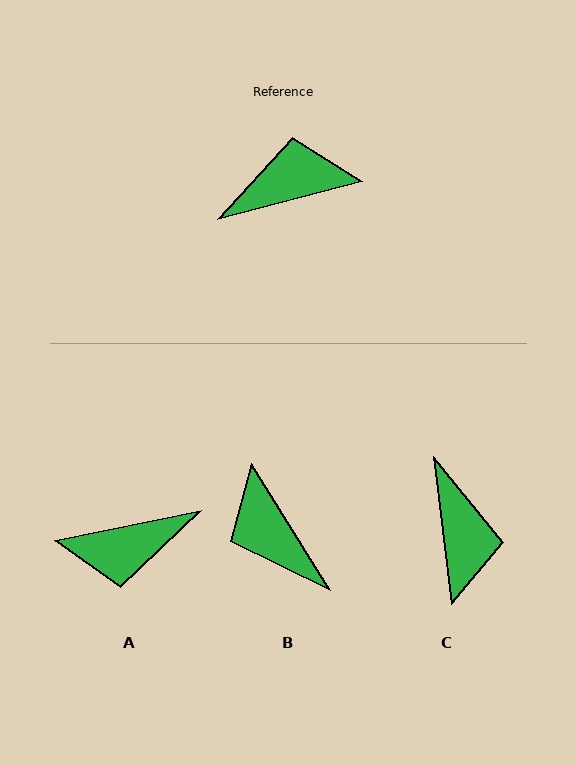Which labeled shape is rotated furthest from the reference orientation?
A, about 177 degrees away.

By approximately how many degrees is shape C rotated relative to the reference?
Approximately 98 degrees clockwise.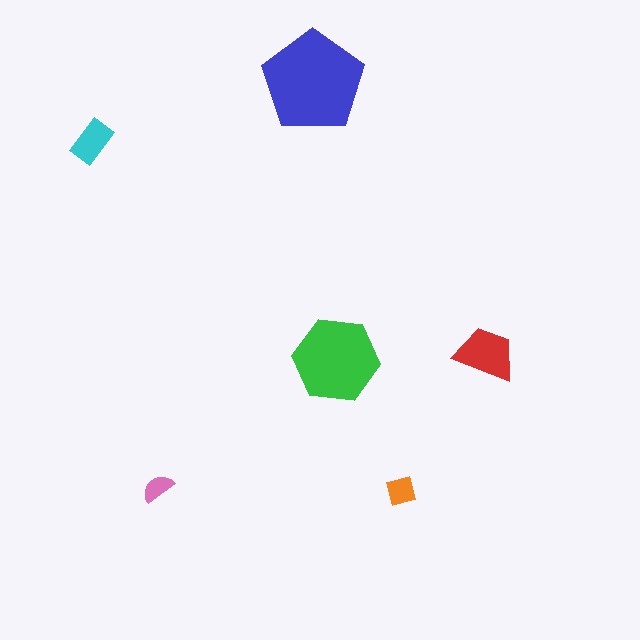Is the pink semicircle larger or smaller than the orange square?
Smaller.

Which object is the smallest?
The pink semicircle.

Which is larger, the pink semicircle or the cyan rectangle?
The cyan rectangle.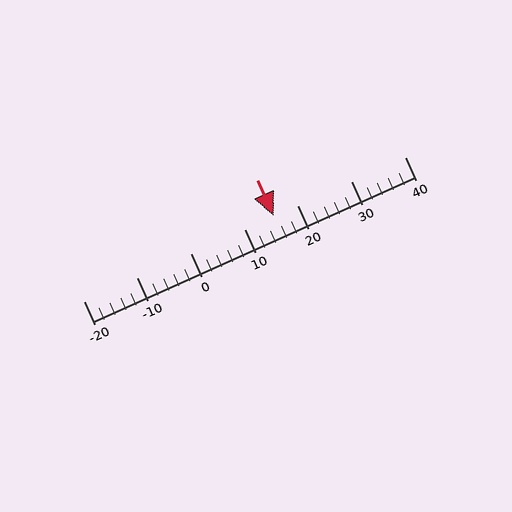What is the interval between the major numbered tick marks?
The major tick marks are spaced 10 units apart.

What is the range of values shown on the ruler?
The ruler shows values from -20 to 40.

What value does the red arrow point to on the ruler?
The red arrow points to approximately 16.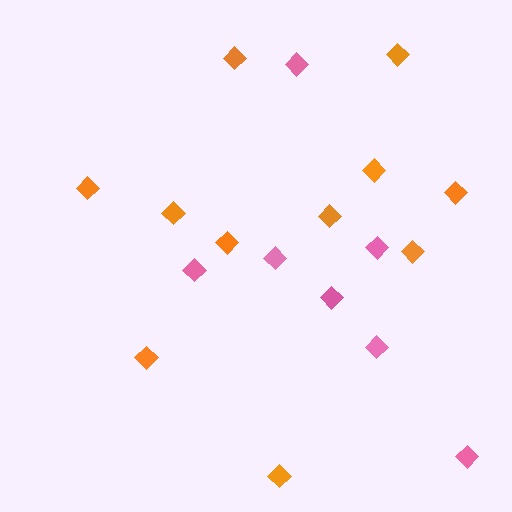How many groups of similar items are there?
There are 2 groups: one group of orange diamonds (11) and one group of pink diamonds (7).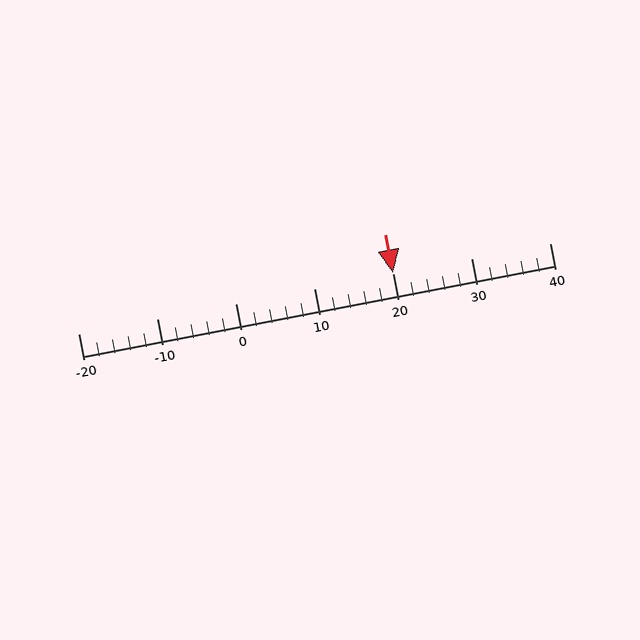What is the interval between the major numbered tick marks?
The major tick marks are spaced 10 units apart.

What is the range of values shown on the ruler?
The ruler shows values from -20 to 40.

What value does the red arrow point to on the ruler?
The red arrow points to approximately 20.